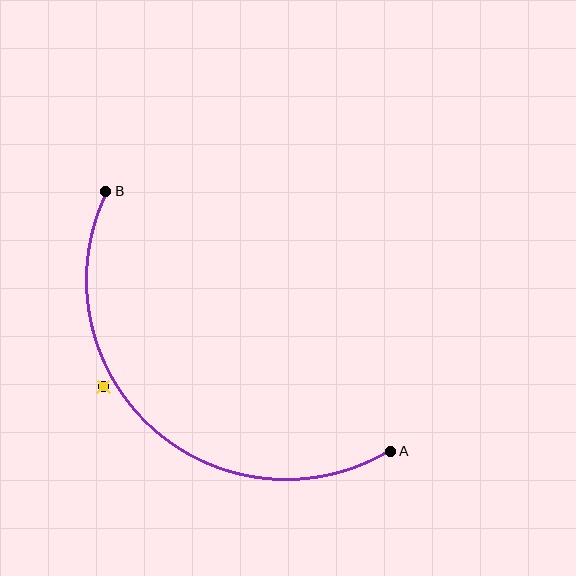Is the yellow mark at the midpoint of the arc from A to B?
No — the yellow mark does not lie on the arc at all. It sits slightly outside the curve.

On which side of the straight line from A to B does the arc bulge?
The arc bulges below and to the left of the straight line connecting A and B.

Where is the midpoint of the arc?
The arc midpoint is the point on the curve farthest from the straight line joining A and B. It sits below and to the left of that line.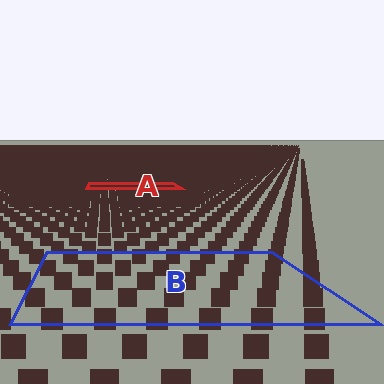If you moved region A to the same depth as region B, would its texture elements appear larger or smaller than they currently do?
They would appear larger. At a closer depth, the same texture elements are projected at a bigger on-screen size.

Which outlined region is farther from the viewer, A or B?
Region A is farther from the viewer — the texture elements inside it appear smaller and more densely packed.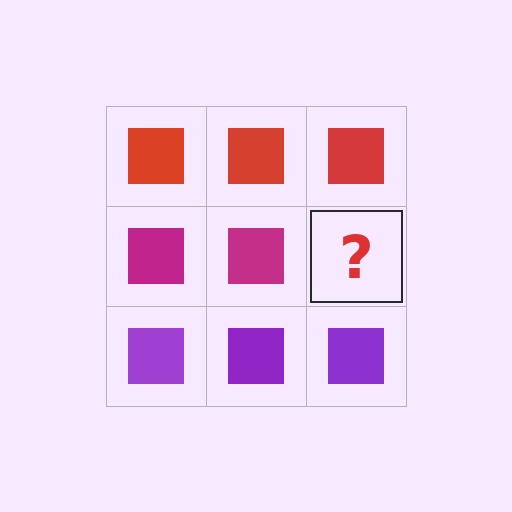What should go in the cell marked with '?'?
The missing cell should contain a magenta square.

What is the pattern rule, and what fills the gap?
The rule is that each row has a consistent color. The gap should be filled with a magenta square.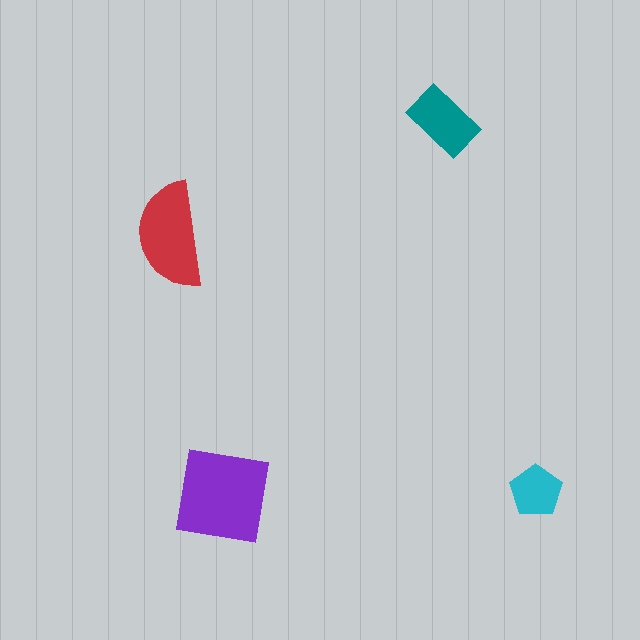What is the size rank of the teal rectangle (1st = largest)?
3rd.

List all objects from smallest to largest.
The cyan pentagon, the teal rectangle, the red semicircle, the purple square.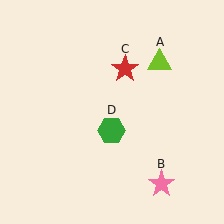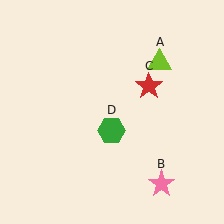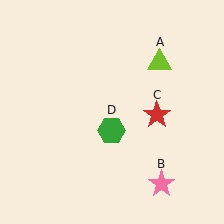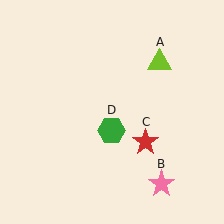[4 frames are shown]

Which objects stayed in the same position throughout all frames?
Lime triangle (object A) and pink star (object B) and green hexagon (object D) remained stationary.